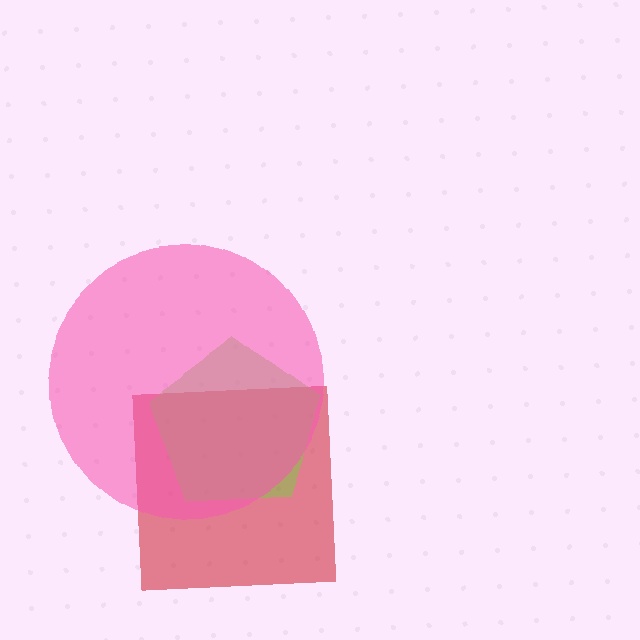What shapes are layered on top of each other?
The layered shapes are: a red square, a lime pentagon, a pink circle.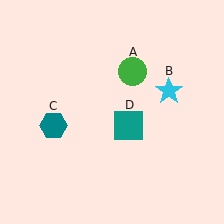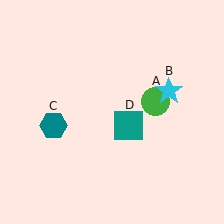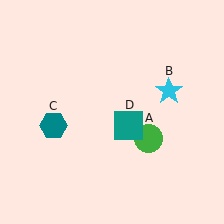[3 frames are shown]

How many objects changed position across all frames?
1 object changed position: green circle (object A).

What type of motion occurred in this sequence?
The green circle (object A) rotated clockwise around the center of the scene.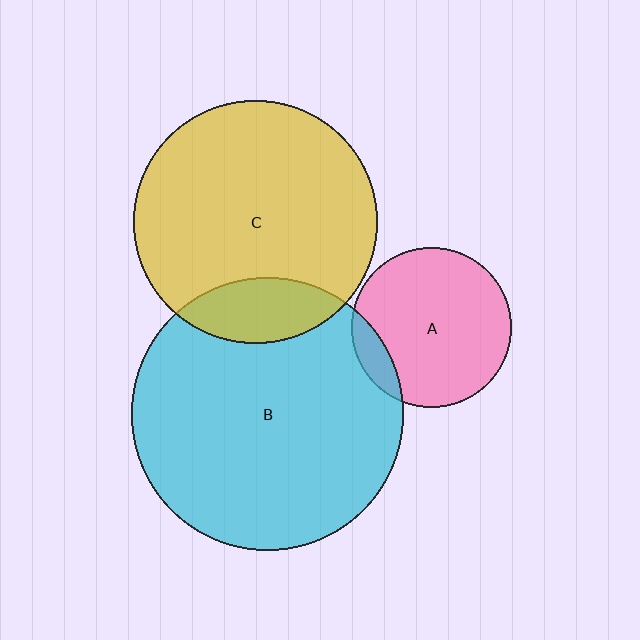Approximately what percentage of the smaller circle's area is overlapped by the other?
Approximately 10%.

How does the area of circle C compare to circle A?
Approximately 2.3 times.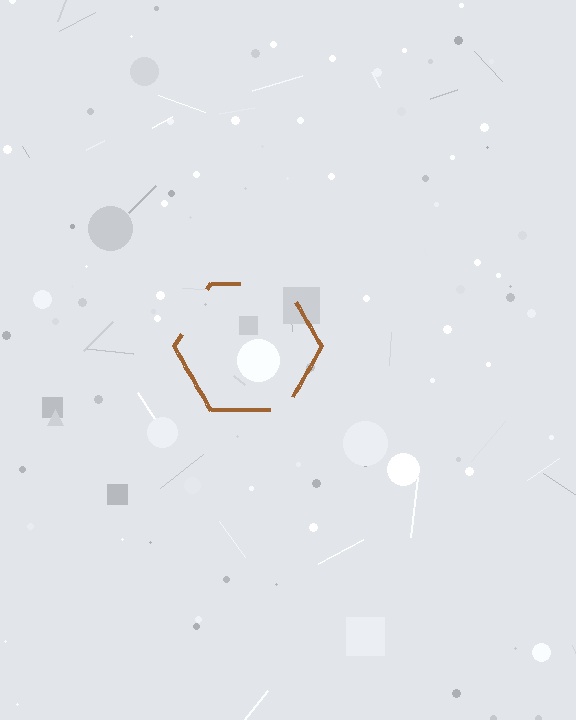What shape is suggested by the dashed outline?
The dashed outline suggests a hexagon.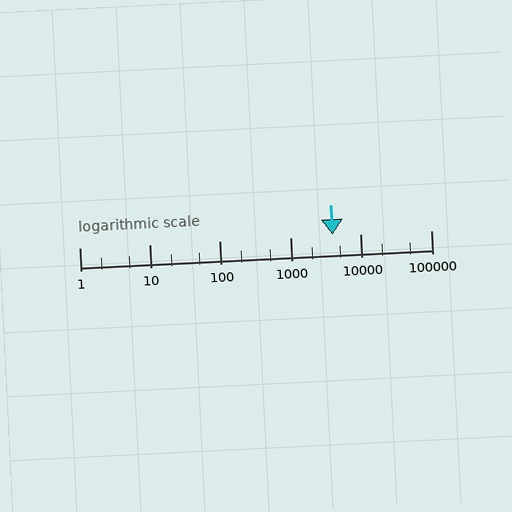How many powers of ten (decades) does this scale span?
The scale spans 5 decades, from 1 to 100000.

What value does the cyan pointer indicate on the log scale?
The pointer indicates approximately 4000.